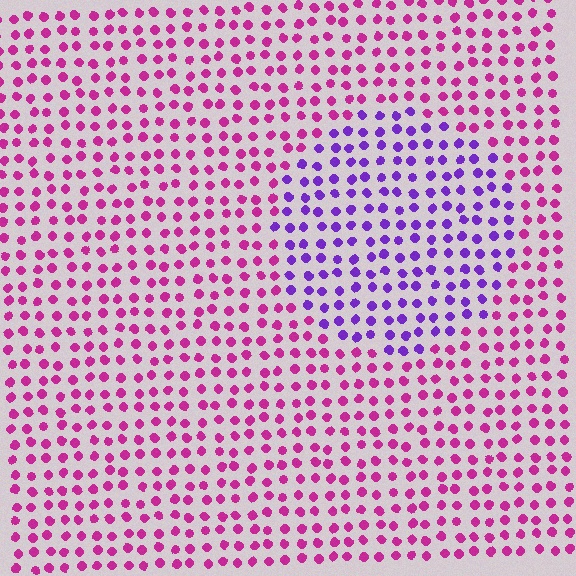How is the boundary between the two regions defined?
The boundary is defined purely by a slight shift in hue (about 48 degrees). Spacing, size, and orientation are identical on both sides.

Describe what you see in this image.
The image is filled with small magenta elements in a uniform arrangement. A circle-shaped region is visible where the elements are tinted to a slightly different hue, forming a subtle color boundary.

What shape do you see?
I see a circle.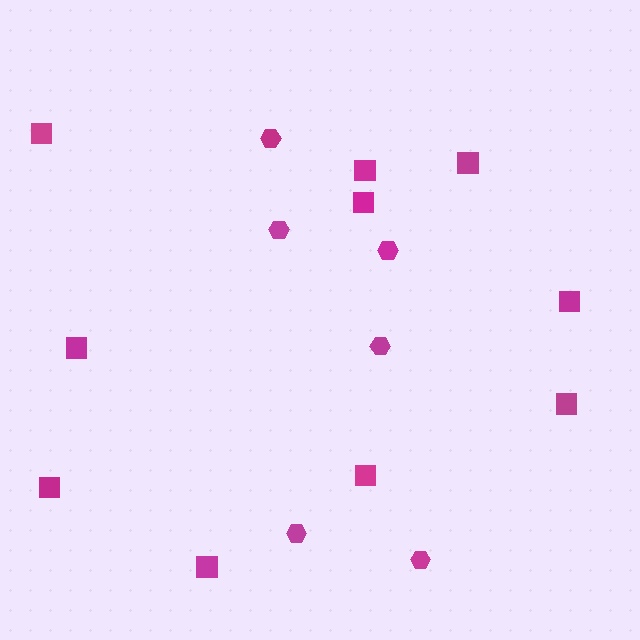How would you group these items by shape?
There are 2 groups: one group of squares (10) and one group of hexagons (6).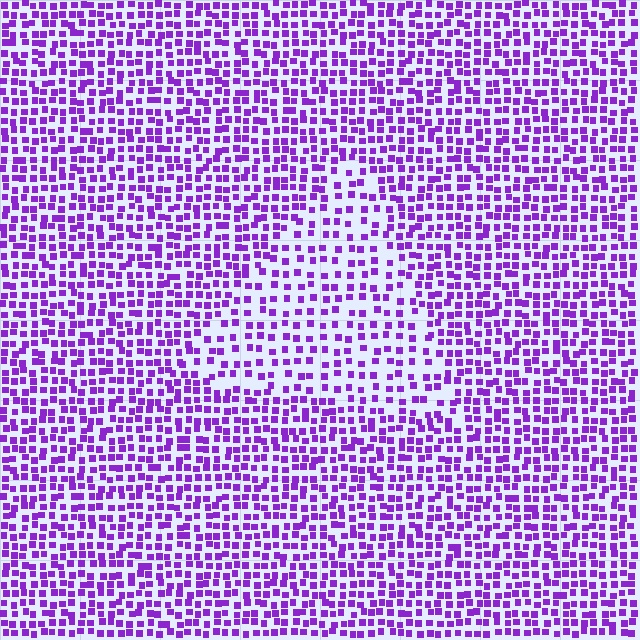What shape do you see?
I see a triangle.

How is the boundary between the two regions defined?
The boundary is defined by a change in element density (approximately 1.7x ratio). All elements are the same color, size, and shape.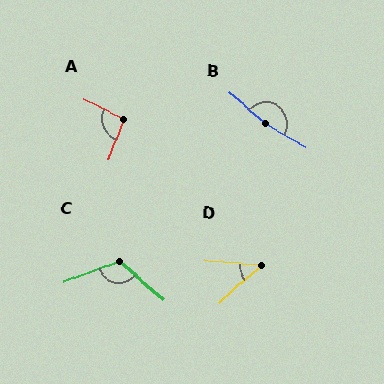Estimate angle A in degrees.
Approximately 95 degrees.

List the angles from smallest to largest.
D (46°), A (95°), C (118°), B (168°).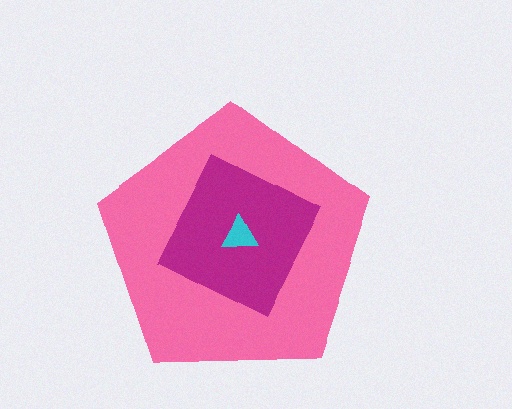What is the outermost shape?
The pink pentagon.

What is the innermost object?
The cyan triangle.